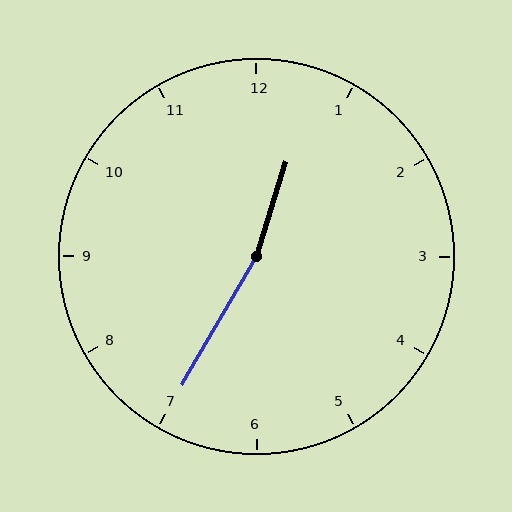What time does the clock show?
12:35.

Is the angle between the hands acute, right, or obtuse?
It is obtuse.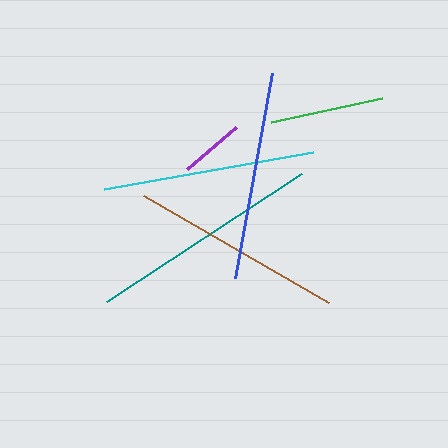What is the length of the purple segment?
The purple segment is approximately 65 pixels long.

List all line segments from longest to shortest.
From longest to shortest: teal, brown, cyan, blue, green, purple.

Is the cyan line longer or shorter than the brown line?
The brown line is longer than the cyan line.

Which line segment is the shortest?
The purple line is the shortest at approximately 65 pixels.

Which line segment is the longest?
The teal line is the longest at approximately 233 pixels.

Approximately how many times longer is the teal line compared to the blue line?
The teal line is approximately 1.1 times the length of the blue line.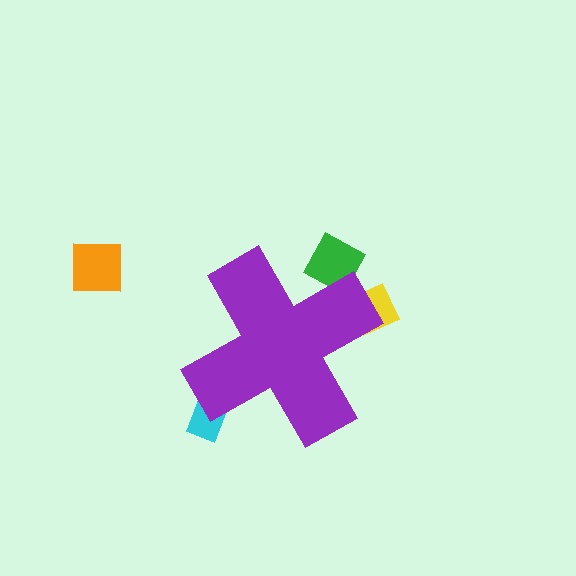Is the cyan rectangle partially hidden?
Yes, the cyan rectangle is partially hidden behind the purple cross.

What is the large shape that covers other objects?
A purple cross.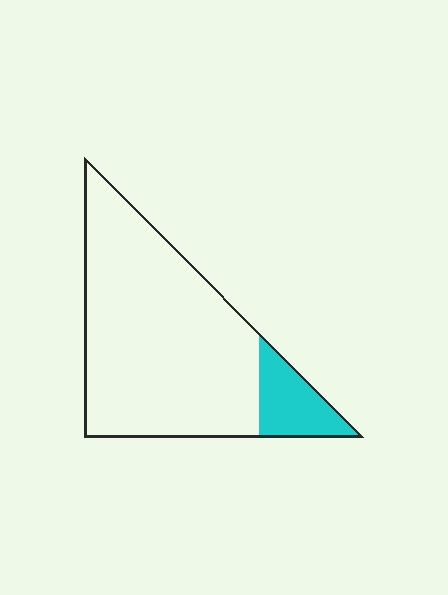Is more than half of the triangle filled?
No.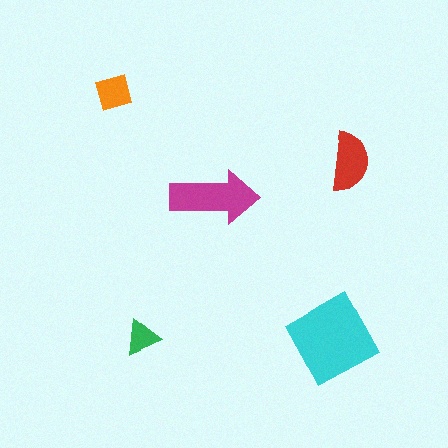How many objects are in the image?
There are 5 objects in the image.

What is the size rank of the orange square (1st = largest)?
4th.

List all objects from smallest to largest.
The green triangle, the orange square, the red semicircle, the magenta arrow, the cyan square.